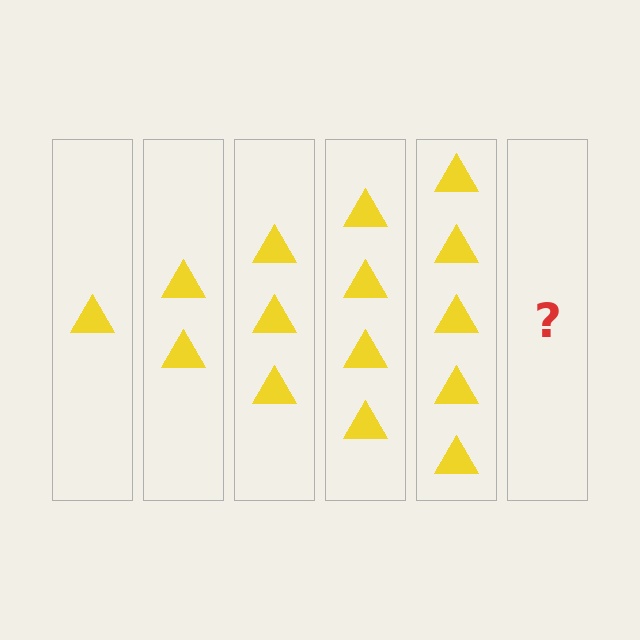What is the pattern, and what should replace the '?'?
The pattern is that each step adds one more triangle. The '?' should be 6 triangles.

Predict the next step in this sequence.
The next step is 6 triangles.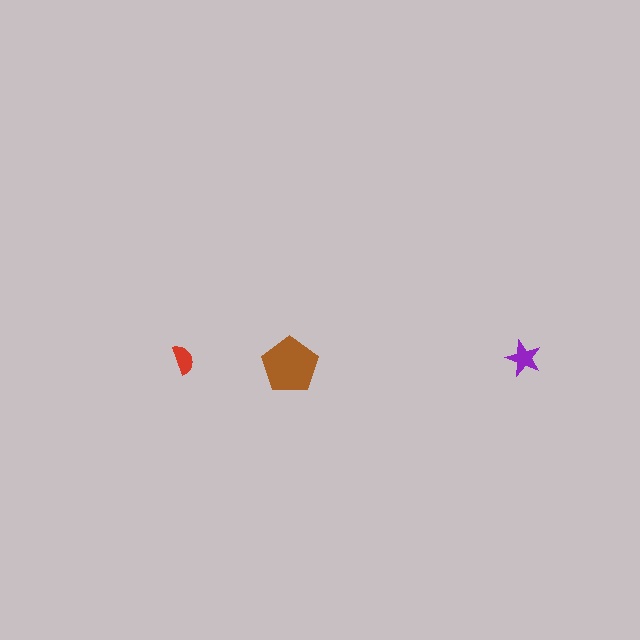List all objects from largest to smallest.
The brown pentagon, the purple star, the red semicircle.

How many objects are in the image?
There are 3 objects in the image.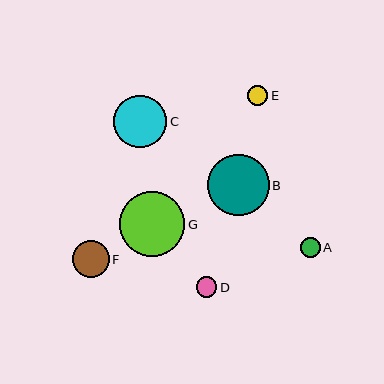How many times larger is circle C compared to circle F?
Circle C is approximately 1.4 times the size of circle F.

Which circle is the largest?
Circle G is the largest with a size of approximately 65 pixels.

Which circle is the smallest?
Circle D is the smallest with a size of approximately 20 pixels.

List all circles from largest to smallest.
From largest to smallest: G, B, C, F, E, A, D.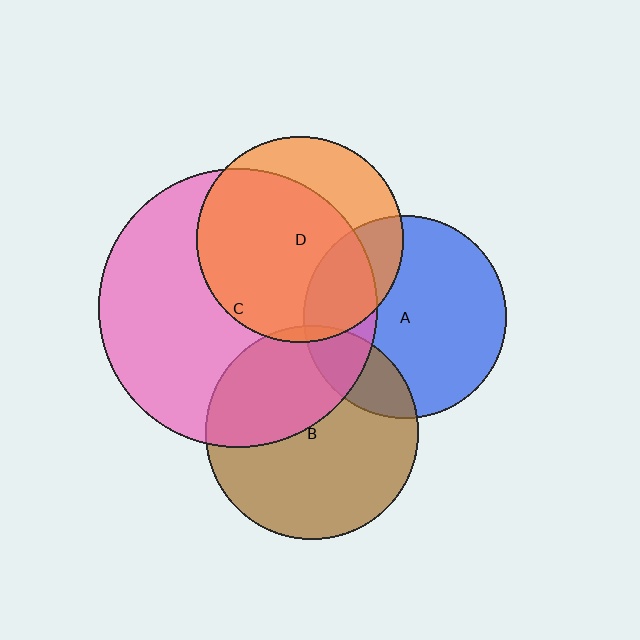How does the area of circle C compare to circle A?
Approximately 1.9 times.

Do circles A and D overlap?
Yes.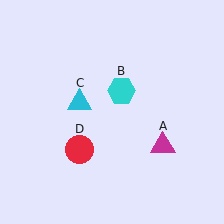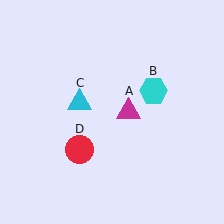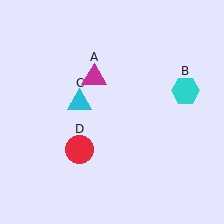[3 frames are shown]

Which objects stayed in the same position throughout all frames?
Cyan triangle (object C) and red circle (object D) remained stationary.